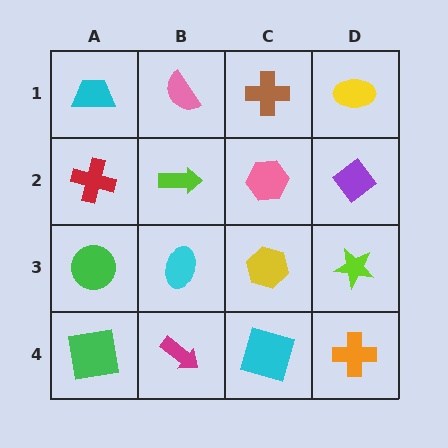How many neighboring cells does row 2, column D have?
3.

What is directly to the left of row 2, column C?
A lime arrow.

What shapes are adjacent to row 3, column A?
A red cross (row 2, column A), a green square (row 4, column A), a cyan ellipse (row 3, column B).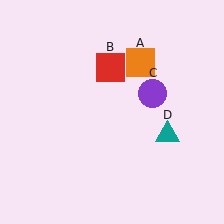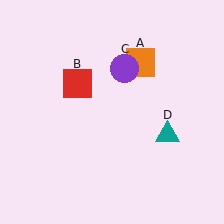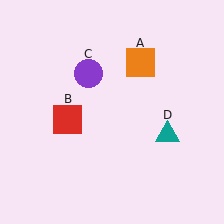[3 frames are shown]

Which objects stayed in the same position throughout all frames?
Orange square (object A) and teal triangle (object D) remained stationary.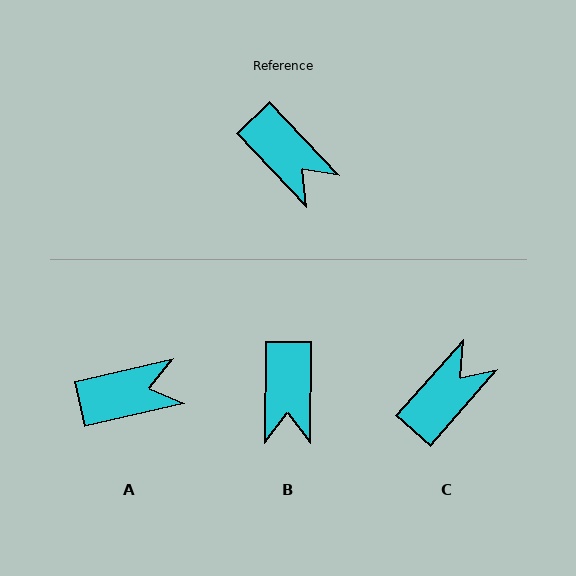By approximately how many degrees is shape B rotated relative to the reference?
Approximately 44 degrees clockwise.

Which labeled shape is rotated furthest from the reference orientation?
C, about 95 degrees away.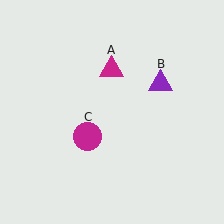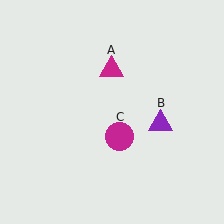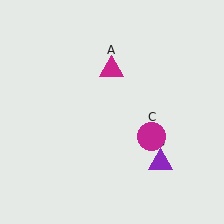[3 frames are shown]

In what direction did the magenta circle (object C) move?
The magenta circle (object C) moved right.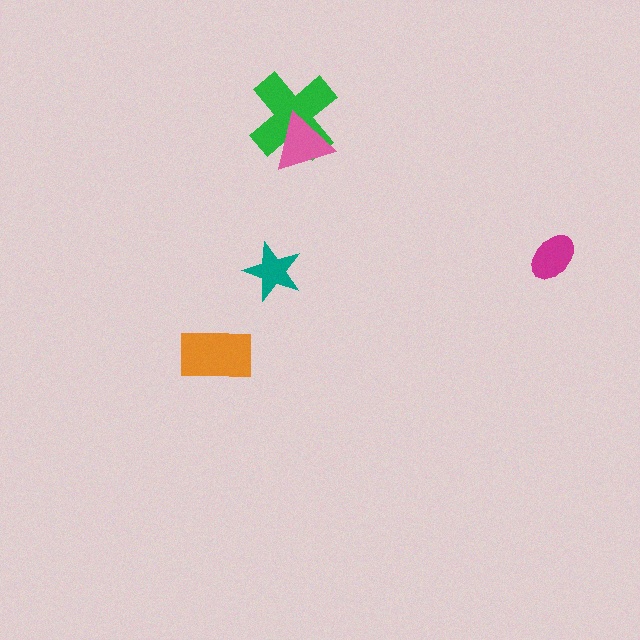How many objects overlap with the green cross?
1 object overlaps with the green cross.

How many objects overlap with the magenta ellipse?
0 objects overlap with the magenta ellipse.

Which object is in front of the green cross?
The pink triangle is in front of the green cross.